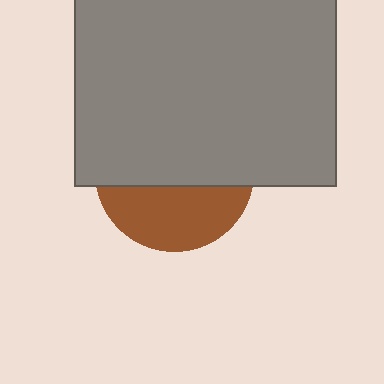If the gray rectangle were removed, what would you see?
You would see the complete brown circle.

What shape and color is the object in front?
The object in front is a gray rectangle.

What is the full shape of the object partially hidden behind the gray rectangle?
The partially hidden object is a brown circle.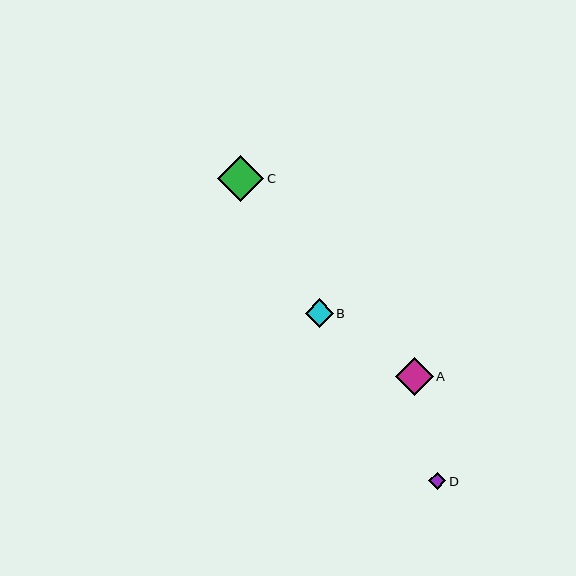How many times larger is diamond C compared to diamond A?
Diamond C is approximately 1.2 times the size of diamond A.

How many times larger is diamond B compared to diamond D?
Diamond B is approximately 1.7 times the size of diamond D.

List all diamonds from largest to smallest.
From largest to smallest: C, A, B, D.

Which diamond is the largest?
Diamond C is the largest with a size of approximately 46 pixels.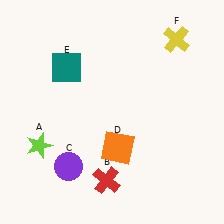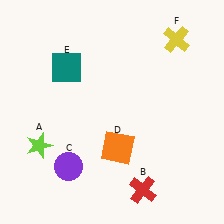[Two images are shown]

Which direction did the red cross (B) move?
The red cross (B) moved right.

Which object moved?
The red cross (B) moved right.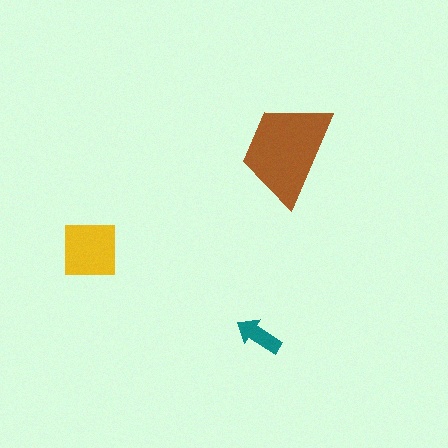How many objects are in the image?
There are 3 objects in the image.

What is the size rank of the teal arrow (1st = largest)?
3rd.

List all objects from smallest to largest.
The teal arrow, the yellow square, the brown trapezoid.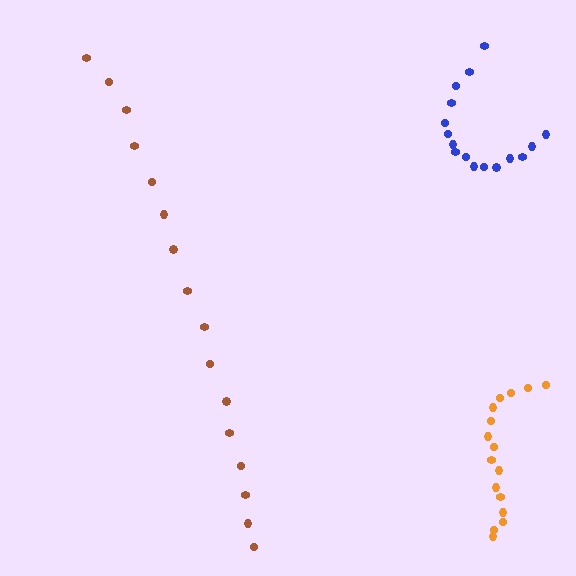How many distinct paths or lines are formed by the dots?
There are 3 distinct paths.